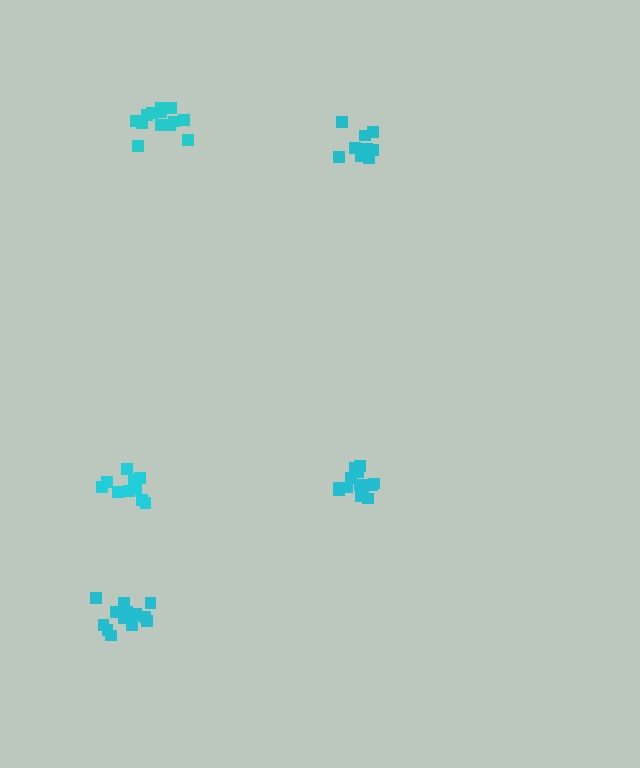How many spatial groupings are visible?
There are 5 spatial groupings.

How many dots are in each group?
Group 1: 10 dots, Group 2: 9 dots, Group 3: 13 dots, Group 4: 15 dots, Group 5: 13 dots (60 total).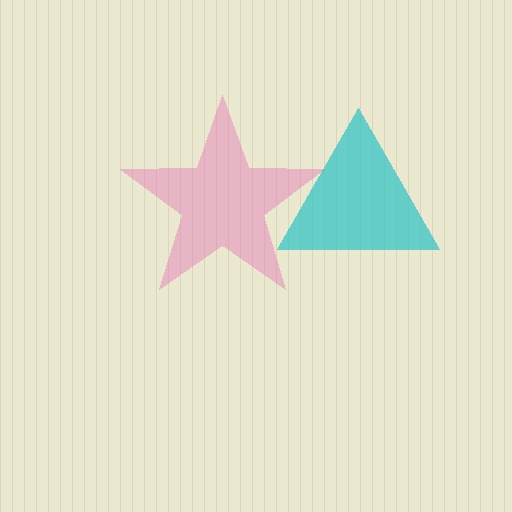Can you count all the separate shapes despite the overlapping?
Yes, there are 2 separate shapes.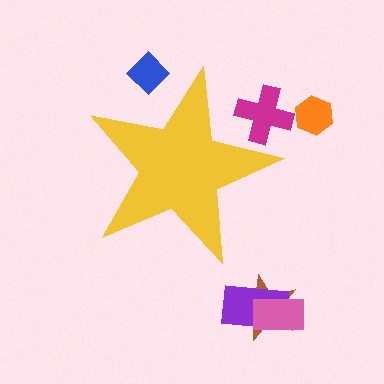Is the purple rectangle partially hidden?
No, the purple rectangle is fully visible.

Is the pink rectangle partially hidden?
No, the pink rectangle is fully visible.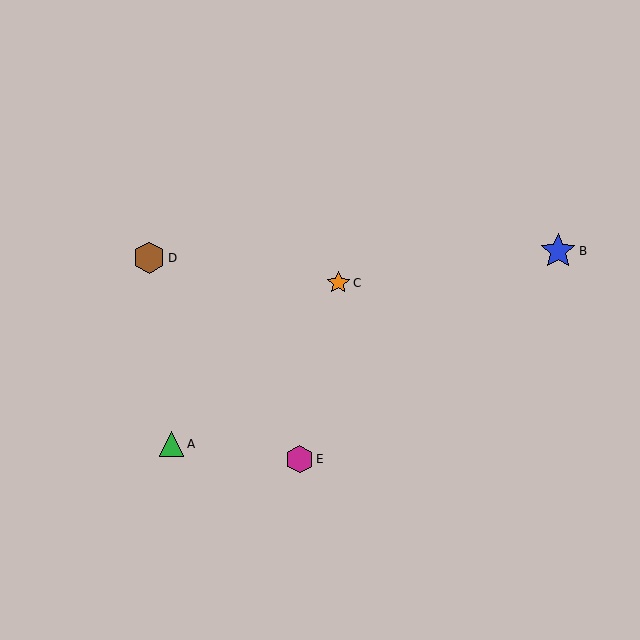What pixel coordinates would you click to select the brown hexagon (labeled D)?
Click at (149, 258) to select the brown hexagon D.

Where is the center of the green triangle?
The center of the green triangle is at (172, 444).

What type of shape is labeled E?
Shape E is a magenta hexagon.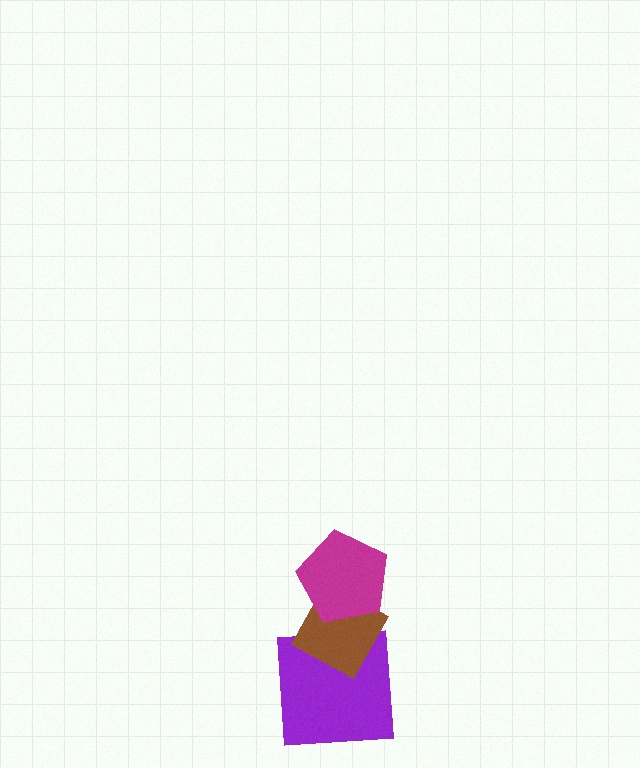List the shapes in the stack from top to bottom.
From top to bottom: the magenta pentagon, the brown diamond, the purple square.